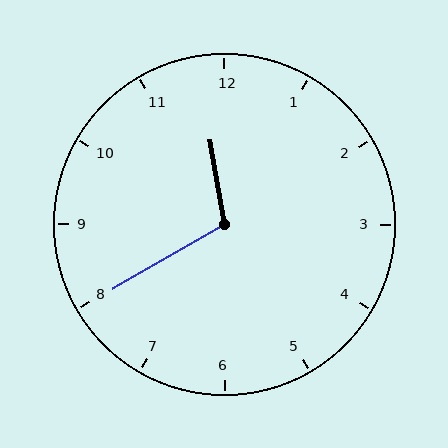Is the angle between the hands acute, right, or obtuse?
It is obtuse.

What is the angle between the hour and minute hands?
Approximately 110 degrees.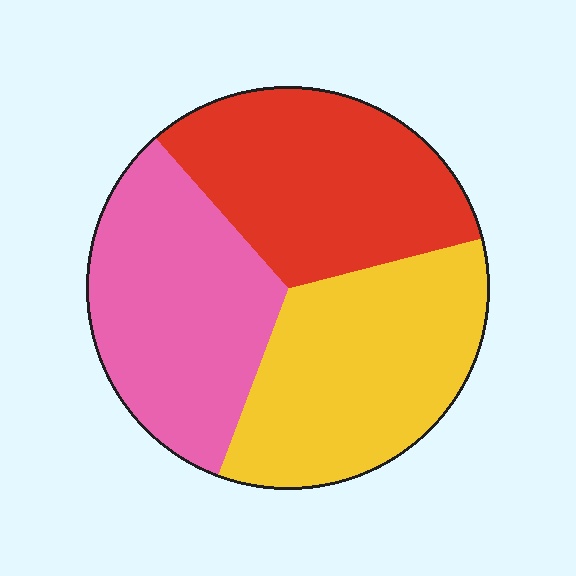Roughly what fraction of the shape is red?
Red covers around 35% of the shape.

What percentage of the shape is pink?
Pink takes up about one third (1/3) of the shape.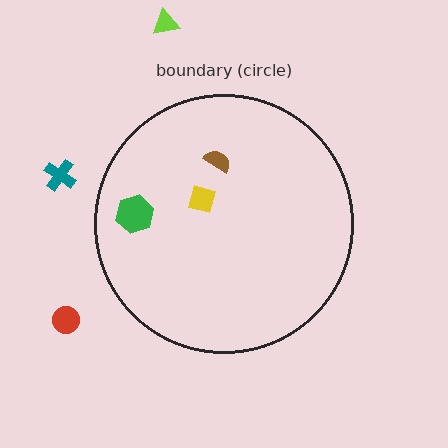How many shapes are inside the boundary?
3 inside, 3 outside.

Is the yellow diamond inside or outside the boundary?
Inside.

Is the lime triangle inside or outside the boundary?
Outside.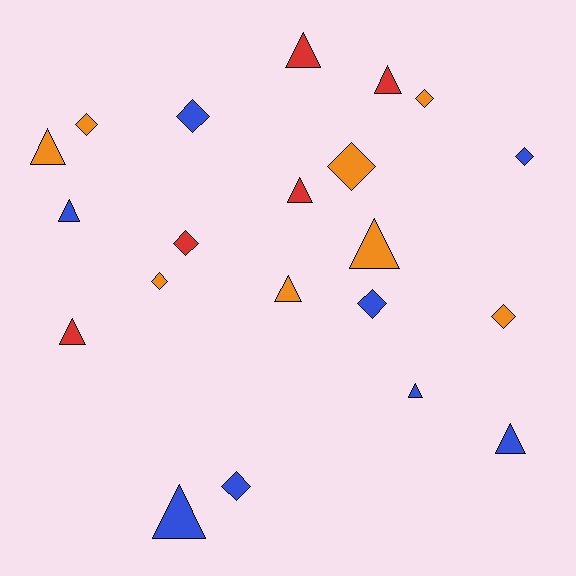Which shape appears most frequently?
Triangle, with 11 objects.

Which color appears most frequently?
Blue, with 8 objects.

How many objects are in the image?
There are 21 objects.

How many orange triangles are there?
There are 3 orange triangles.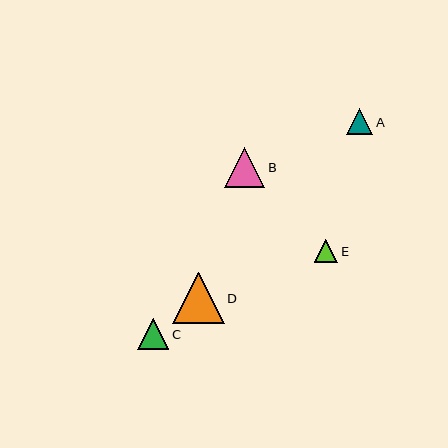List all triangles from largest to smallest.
From largest to smallest: D, B, C, A, E.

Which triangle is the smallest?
Triangle E is the smallest with a size of approximately 24 pixels.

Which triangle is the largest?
Triangle D is the largest with a size of approximately 51 pixels.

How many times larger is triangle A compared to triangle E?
Triangle A is approximately 1.1 times the size of triangle E.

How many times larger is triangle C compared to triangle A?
Triangle C is approximately 1.2 times the size of triangle A.